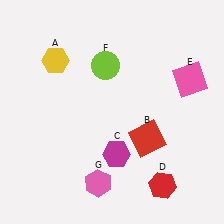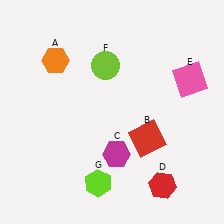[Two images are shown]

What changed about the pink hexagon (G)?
In Image 1, G is pink. In Image 2, it changed to lime.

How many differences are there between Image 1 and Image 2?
There are 2 differences between the two images.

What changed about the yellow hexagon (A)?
In Image 1, A is yellow. In Image 2, it changed to orange.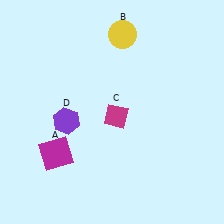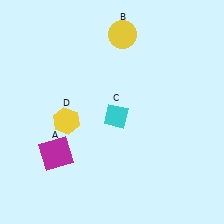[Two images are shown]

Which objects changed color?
C changed from magenta to cyan. D changed from purple to yellow.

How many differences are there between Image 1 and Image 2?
There are 2 differences between the two images.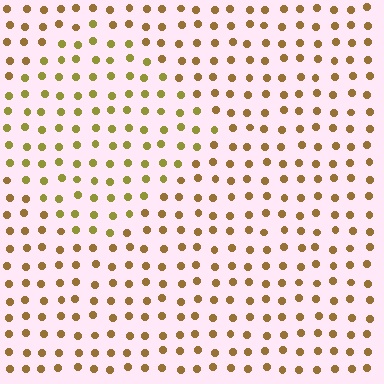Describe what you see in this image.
The image is filled with small brown elements in a uniform arrangement. A diamond-shaped region is visible where the elements are tinted to a slightly different hue, forming a subtle color boundary.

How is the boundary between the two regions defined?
The boundary is defined purely by a slight shift in hue (about 28 degrees). Spacing, size, and orientation are identical on both sides.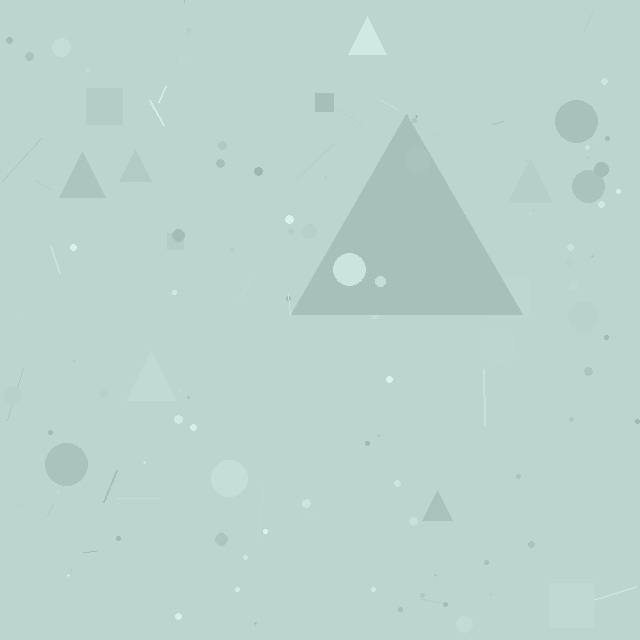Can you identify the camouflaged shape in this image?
The camouflaged shape is a triangle.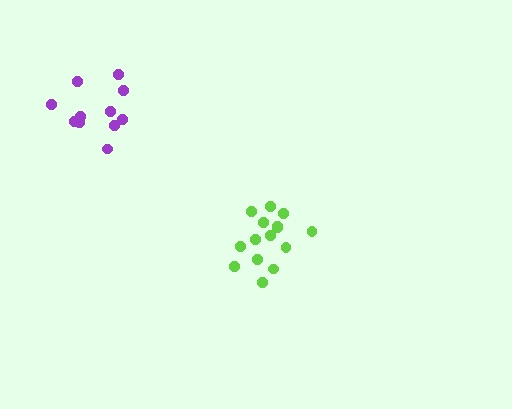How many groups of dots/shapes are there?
There are 2 groups.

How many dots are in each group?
Group 1: 15 dots, Group 2: 11 dots (26 total).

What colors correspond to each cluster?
The clusters are colored: lime, purple.